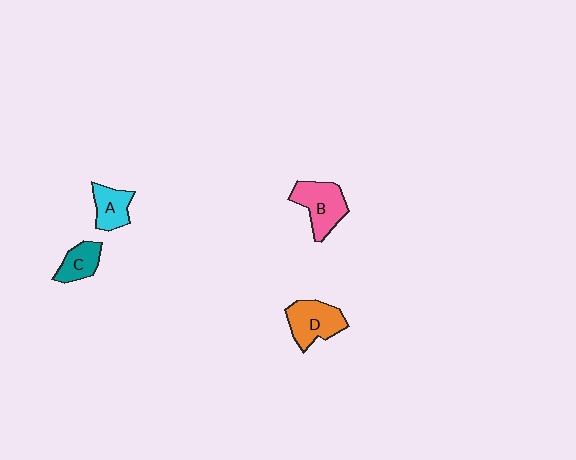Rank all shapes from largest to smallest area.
From largest to smallest: B (pink), D (orange), A (cyan), C (teal).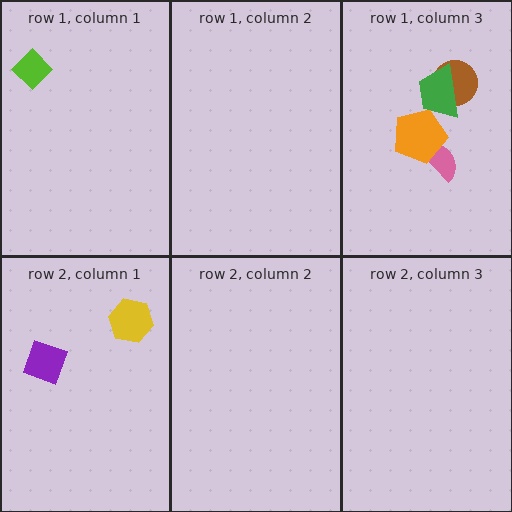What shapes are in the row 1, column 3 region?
The pink semicircle, the brown circle, the orange pentagon, the green trapezoid.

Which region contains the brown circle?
The row 1, column 3 region.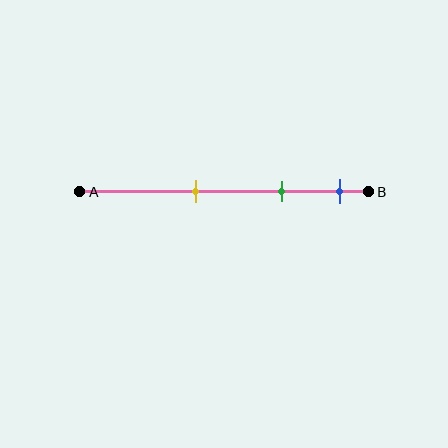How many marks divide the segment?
There are 3 marks dividing the segment.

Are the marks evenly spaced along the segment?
Yes, the marks are approximately evenly spaced.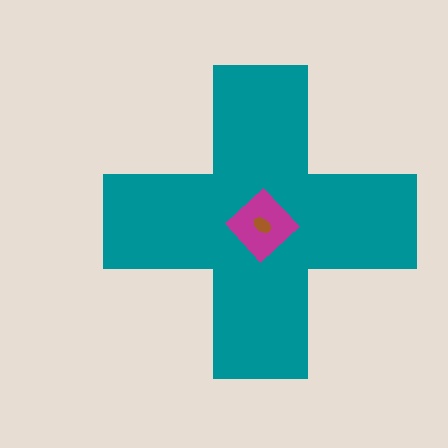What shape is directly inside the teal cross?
The magenta diamond.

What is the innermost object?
The brown ellipse.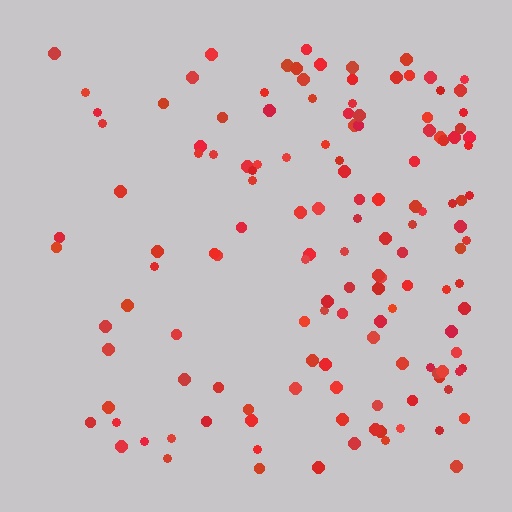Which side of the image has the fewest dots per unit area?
The left.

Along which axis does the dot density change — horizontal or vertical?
Horizontal.